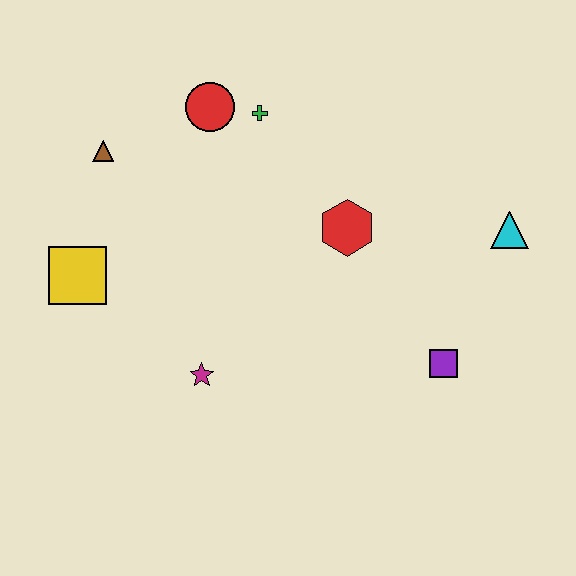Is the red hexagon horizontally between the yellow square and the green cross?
No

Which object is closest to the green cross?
The red circle is closest to the green cross.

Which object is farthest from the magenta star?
The cyan triangle is farthest from the magenta star.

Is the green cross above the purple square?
Yes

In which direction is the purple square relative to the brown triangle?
The purple square is to the right of the brown triangle.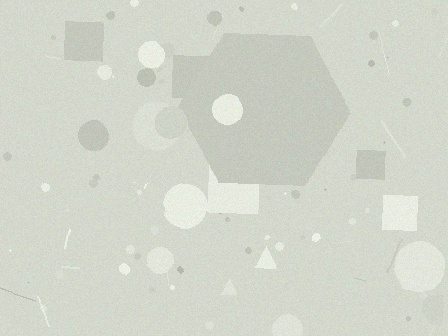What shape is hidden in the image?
A hexagon is hidden in the image.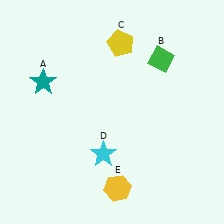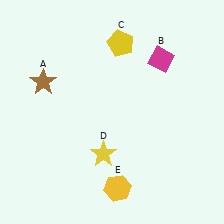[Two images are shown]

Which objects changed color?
A changed from teal to brown. B changed from green to magenta. D changed from cyan to yellow.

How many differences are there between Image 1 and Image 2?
There are 3 differences between the two images.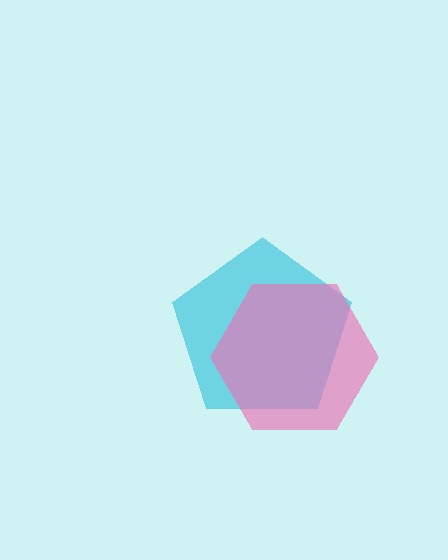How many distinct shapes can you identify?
There are 2 distinct shapes: a cyan pentagon, a pink hexagon.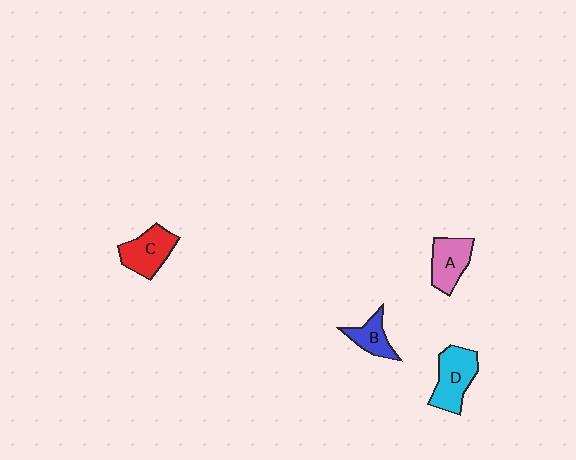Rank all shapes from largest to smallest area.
From largest to smallest: D (cyan), C (red), A (pink), B (blue).